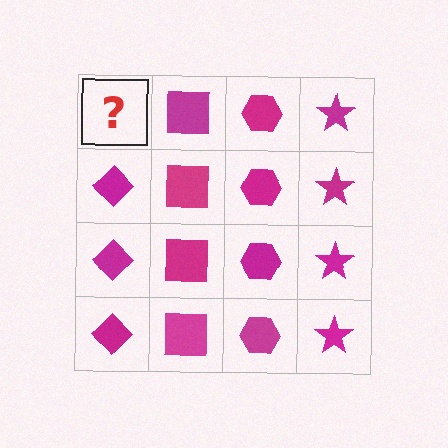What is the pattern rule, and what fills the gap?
The rule is that each column has a consistent shape. The gap should be filled with a magenta diamond.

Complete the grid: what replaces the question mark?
The question mark should be replaced with a magenta diamond.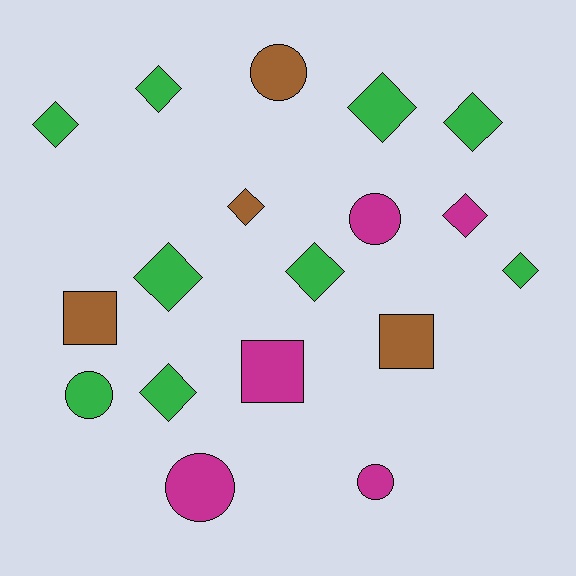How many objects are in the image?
There are 18 objects.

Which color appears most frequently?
Green, with 9 objects.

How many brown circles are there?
There is 1 brown circle.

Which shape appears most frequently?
Diamond, with 10 objects.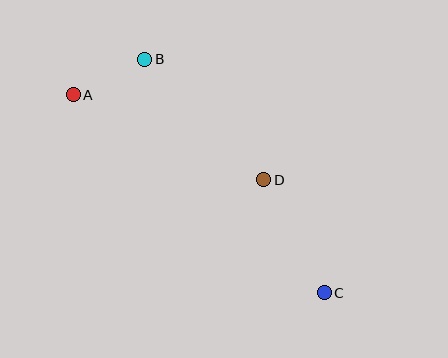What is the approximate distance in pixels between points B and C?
The distance between B and C is approximately 295 pixels.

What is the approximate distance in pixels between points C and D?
The distance between C and D is approximately 128 pixels.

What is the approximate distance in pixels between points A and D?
The distance between A and D is approximately 209 pixels.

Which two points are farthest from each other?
Points A and C are farthest from each other.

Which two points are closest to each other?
Points A and B are closest to each other.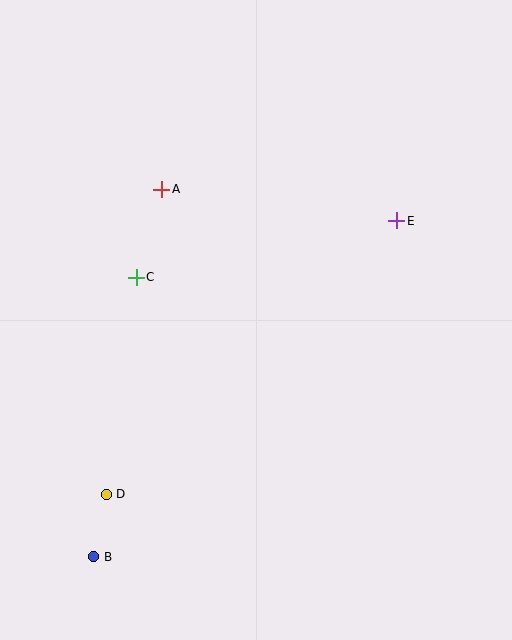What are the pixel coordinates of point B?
Point B is at (94, 557).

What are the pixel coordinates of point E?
Point E is at (397, 221).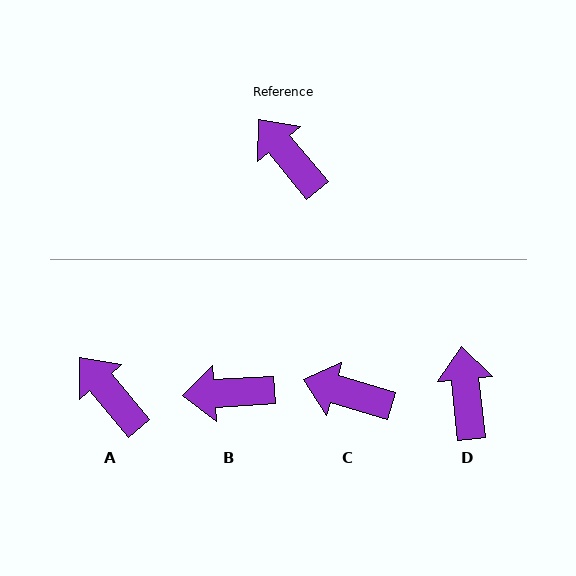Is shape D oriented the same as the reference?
No, it is off by about 34 degrees.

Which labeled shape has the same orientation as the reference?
A.